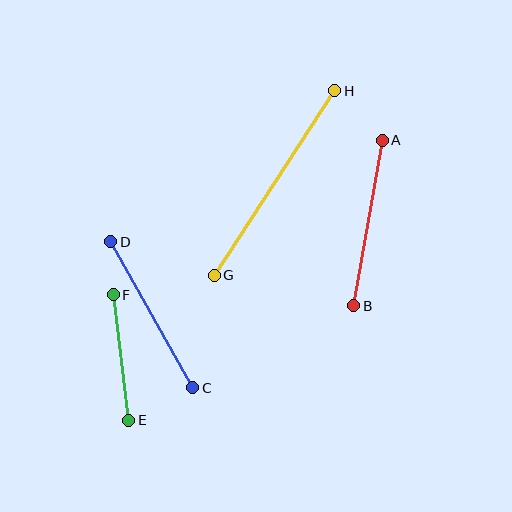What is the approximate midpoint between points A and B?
The midpoint is at approximately (368, 223) pixels.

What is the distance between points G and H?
The distance is approximately 220 pixels.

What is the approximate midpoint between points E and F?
The midpoint is at approximately (121, 358) pixels.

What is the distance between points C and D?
The distance is approximately 167 pixels.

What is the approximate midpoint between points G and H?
The midpoint is at approximately (275, 183) pixels.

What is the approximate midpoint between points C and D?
The midpoint is at approximately (152, 315) pixels.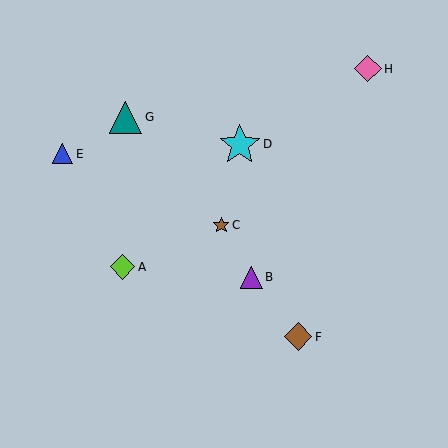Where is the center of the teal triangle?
The center of the teal triangle is at (126, 117).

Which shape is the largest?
The cyan star (labeled D) is the largest.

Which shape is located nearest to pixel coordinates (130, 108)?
The teal triangle (labeled G) at (126, 117) is nearest to that location.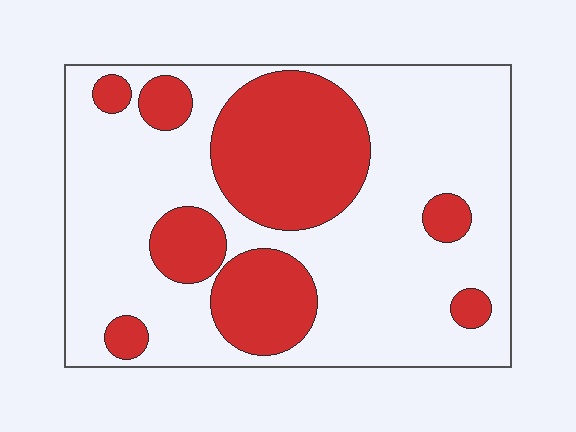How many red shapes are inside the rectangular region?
8.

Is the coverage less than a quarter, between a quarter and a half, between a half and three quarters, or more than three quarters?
Between a quarter and a half.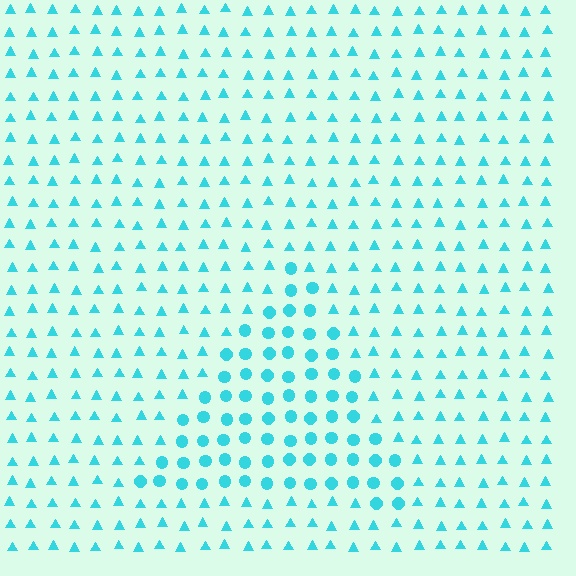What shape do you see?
I see a triangle.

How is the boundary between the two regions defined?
The boundary is defined by a change in element shape: circles inside vs. triangles outside. All elements share the same color and spacing.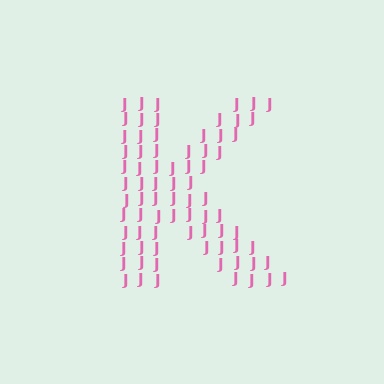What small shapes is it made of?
It is made of small letter J's.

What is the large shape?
The large shape is the letter K.